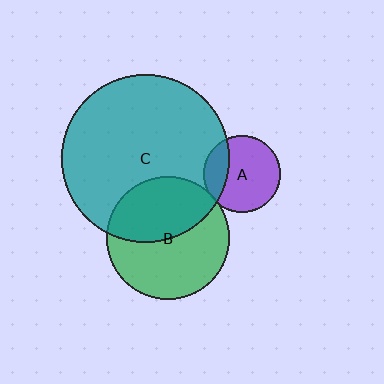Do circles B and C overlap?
Yes.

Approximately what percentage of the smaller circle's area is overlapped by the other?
Approximately 45%.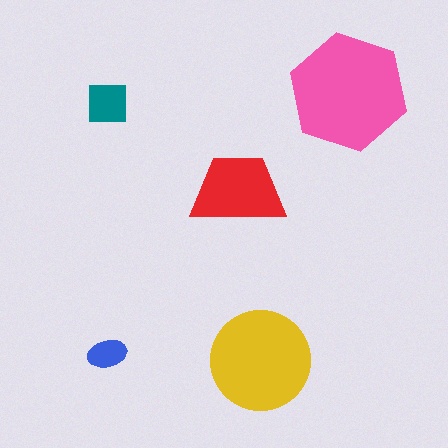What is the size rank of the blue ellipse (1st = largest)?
5th.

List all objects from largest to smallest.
The pink hexagon, the yellow circle, the red trapezoid, the teal square, the blue ellipse.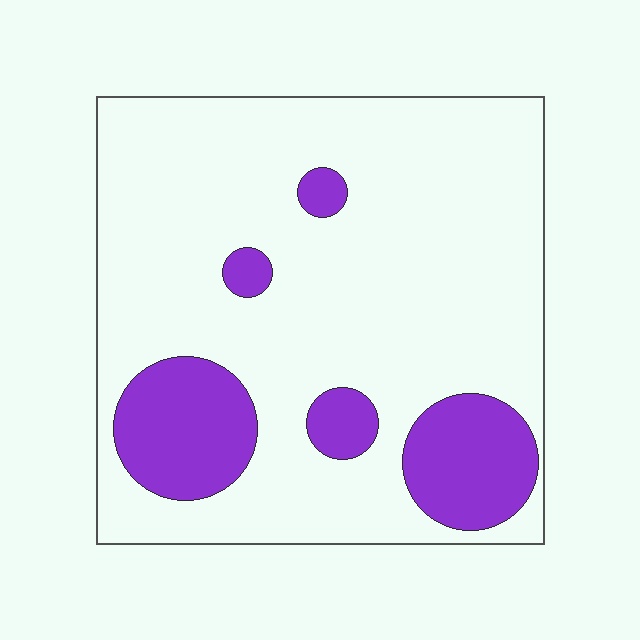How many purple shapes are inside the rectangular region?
5.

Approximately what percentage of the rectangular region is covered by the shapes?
Approximately 20%.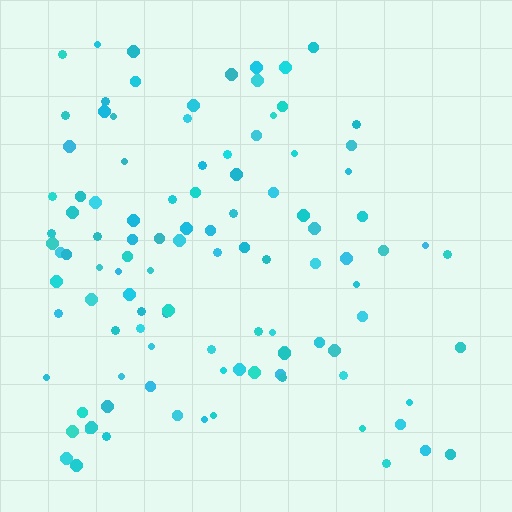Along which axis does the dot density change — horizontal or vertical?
Horizontal.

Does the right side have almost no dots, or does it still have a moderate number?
Still a moderate number, just noticeably fewer than the left.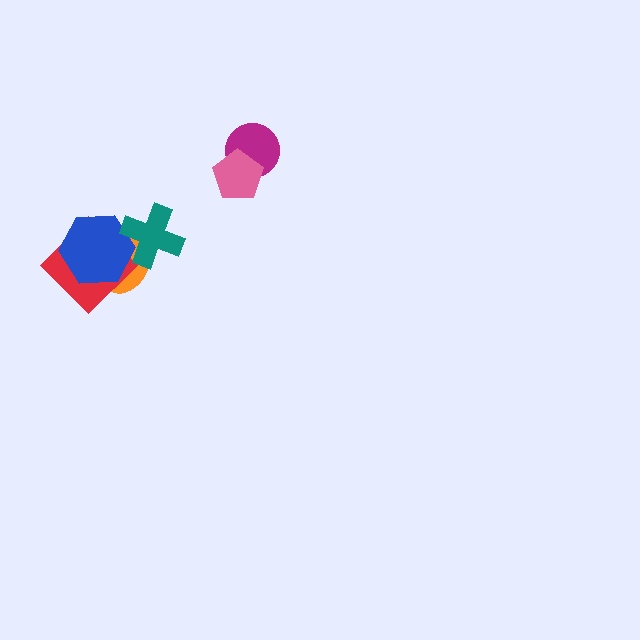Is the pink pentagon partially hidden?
No, no other shape covers it.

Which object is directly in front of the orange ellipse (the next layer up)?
The red diamond is directly in front of the orange ellipse.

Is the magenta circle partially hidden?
Yes, it is partially covered by another shape.